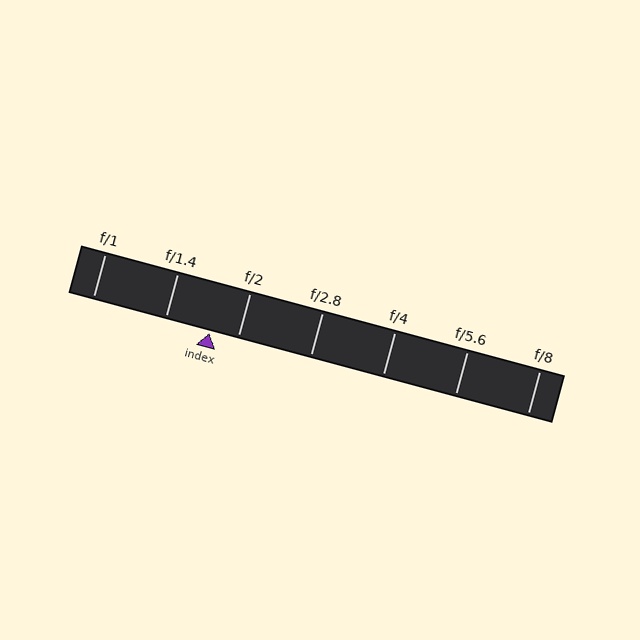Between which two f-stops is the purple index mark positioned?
The index mark is between f/1.4 and f/2.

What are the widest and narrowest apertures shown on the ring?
The widest aperture shown is f/1 and the narrowest is f/8.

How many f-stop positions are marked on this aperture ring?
There are 7 f-stop positions marked.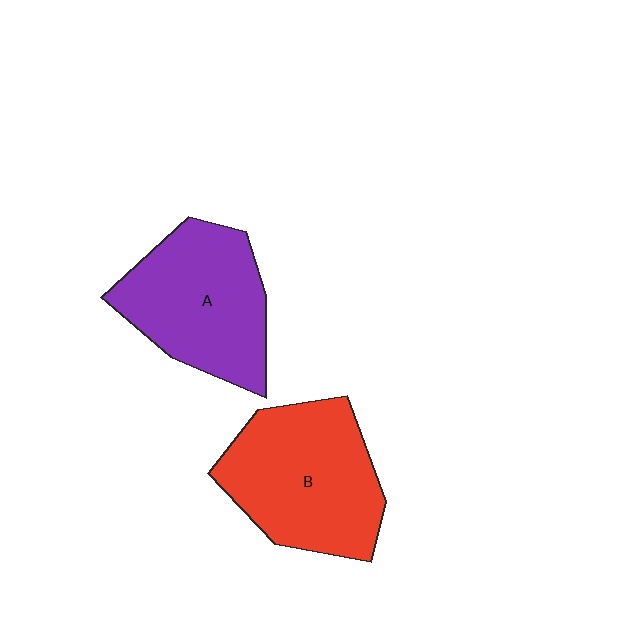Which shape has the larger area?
Shape B (red).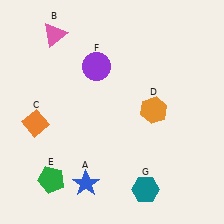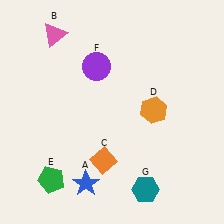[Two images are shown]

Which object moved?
The orange diamond (C) moved right.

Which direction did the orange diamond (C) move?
The orange diamond (C) moved right.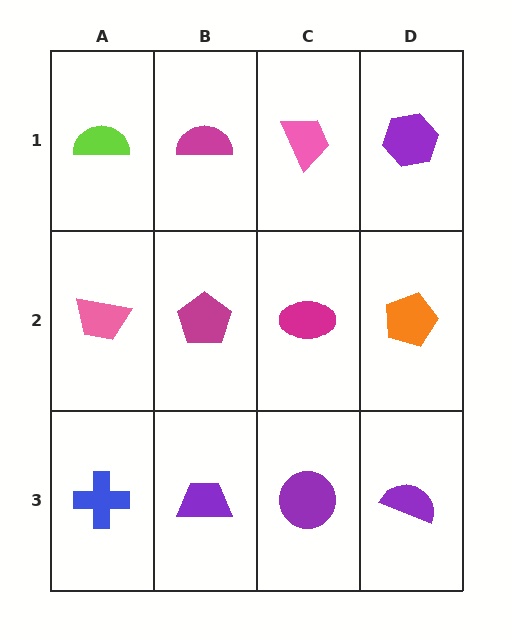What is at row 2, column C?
A magenta ellipse.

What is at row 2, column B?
A magenta pentagon.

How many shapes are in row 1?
4 shapes.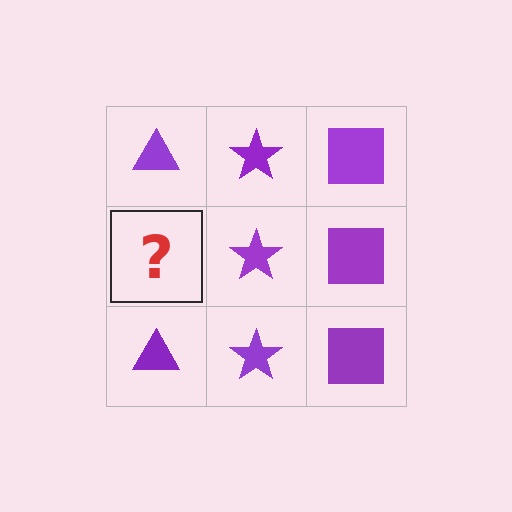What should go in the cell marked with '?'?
The missing cell should contain a purple triangle.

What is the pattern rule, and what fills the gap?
The rule is that each column has a consistent shape. The gap should be filled with a purple triangle.